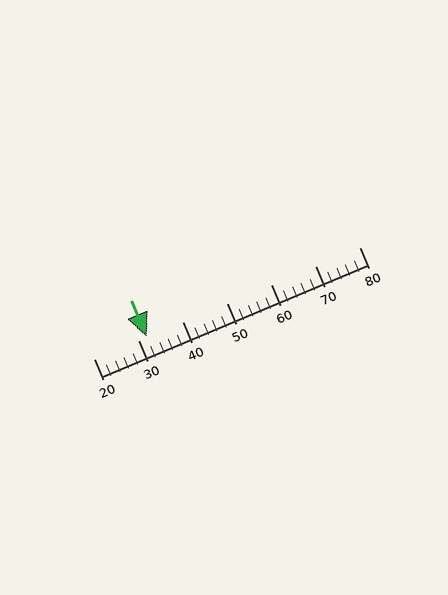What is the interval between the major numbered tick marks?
The major tick marks are spaced 10 units apart.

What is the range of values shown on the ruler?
The ruler shows values from 20 to 80.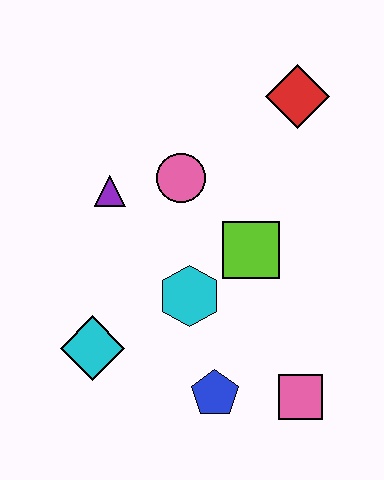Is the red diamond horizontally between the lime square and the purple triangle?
No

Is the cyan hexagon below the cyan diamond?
No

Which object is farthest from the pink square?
The red diamond is farthest from the pink square.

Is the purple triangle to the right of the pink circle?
No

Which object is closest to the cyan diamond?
The cyan hexagon is closest to the cyan diamond.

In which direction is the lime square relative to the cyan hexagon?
The lime square is to the right of the cyan hexagon.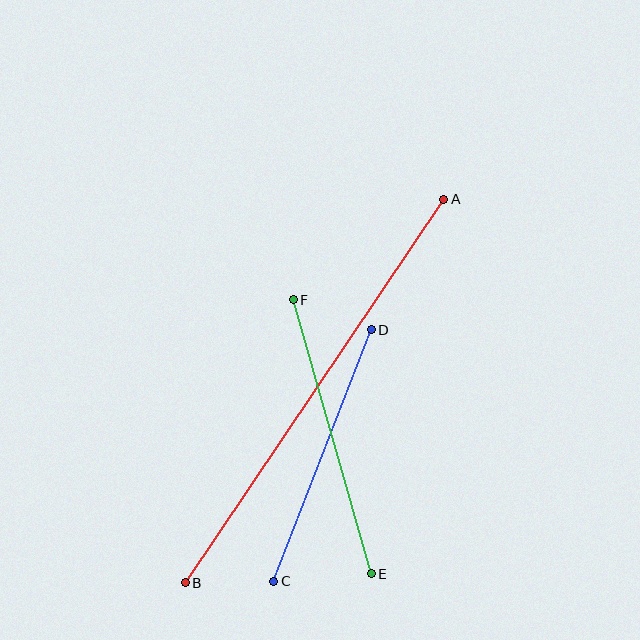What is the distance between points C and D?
The distance is approximately 270 pixels.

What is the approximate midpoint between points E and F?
The midpoint is at approximately (332, 437) pixels.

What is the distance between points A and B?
The distance is approximately 463 pixels.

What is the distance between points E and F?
The distance is approximately 284 pixels.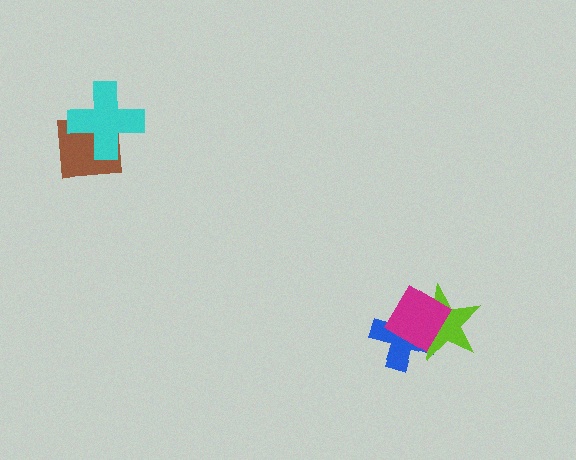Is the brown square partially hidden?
Yes, it is partially covered by another shape.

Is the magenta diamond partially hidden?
No, no other shape covers it.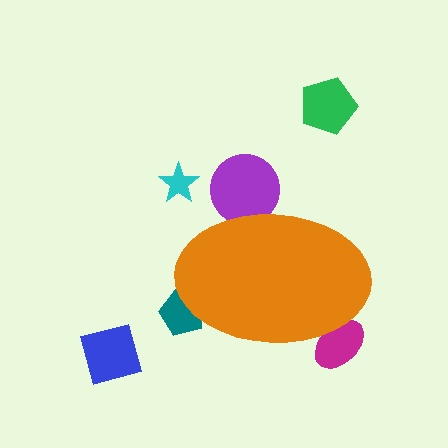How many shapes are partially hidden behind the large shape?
3 shapes are partially hidden.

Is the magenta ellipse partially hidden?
Yes, the magenta ellipse is partially hidden behind the orange ellipse.